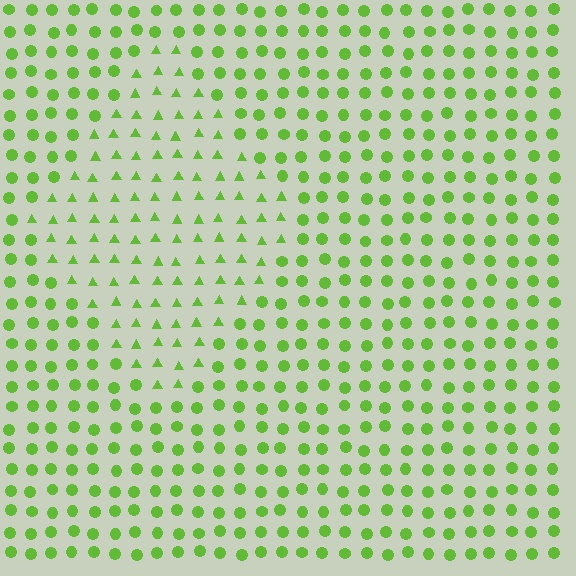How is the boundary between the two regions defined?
The boundary is defined by a change in element shape: triangles inside vs. circles outside. All elements share the same color and spacing.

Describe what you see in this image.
The image is filled with small lime elements arranged in a uniform grid. A diamond-shaped region contains triangles, while the surrounding area contains circles. The boundary is defined purely by the change in element shape.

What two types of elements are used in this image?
The image uses triangles inside the diamond region and circles outside it.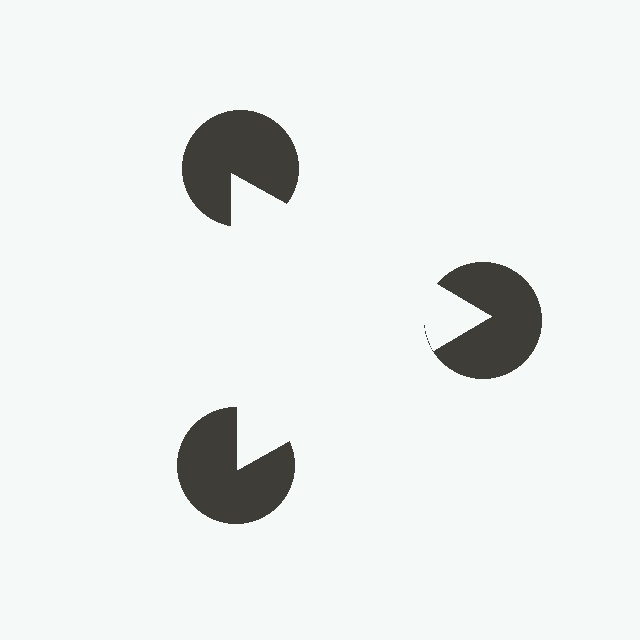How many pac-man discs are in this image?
There are 3 — one at each vertex of the illusory triangle.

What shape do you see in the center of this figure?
An illusory triangle — its edges are inferred from the aligned wedge cuts in the pac-man discs, not physically drawn.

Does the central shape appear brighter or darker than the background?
It typically appears slightly brighter than the background, even though no actual brightness change is drawn.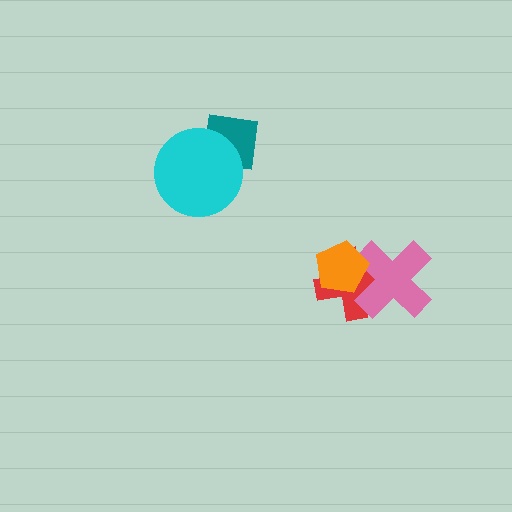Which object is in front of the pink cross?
The orange pentagon is in front of the pink cross.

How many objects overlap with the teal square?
1 object overlaps with the teal square.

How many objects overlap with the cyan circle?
1 object overlaps with the cyan circle.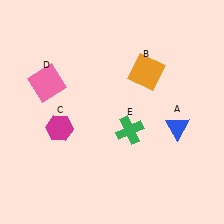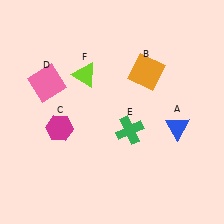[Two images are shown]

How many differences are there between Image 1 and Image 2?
There is 1 difference between the two images.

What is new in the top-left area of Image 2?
A lime triangle (F) was added in the top-left area of Image 2.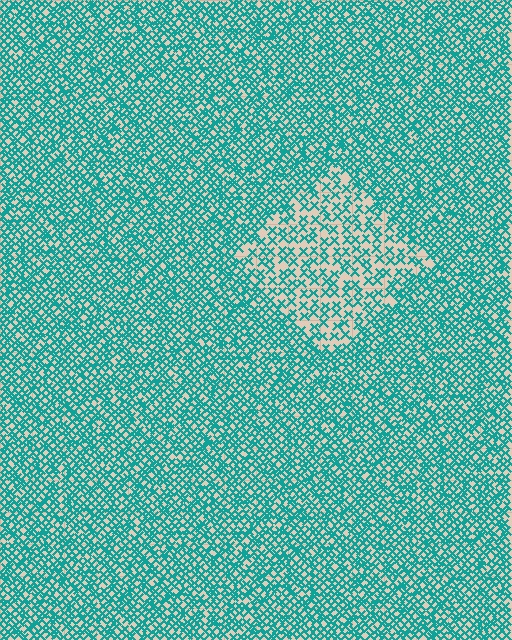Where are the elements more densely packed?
The elements are more densely packed outside the diamond boundary.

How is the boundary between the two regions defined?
The boundary is defined by a change in element density (approximately 2.0x ratio). All elements are the same color, size, and shape.